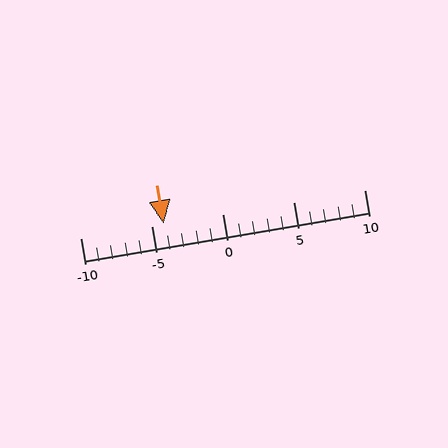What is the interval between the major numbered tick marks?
The major tick marks are spaced 5 units apart.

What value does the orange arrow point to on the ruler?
The orange arrow points to approximately -4.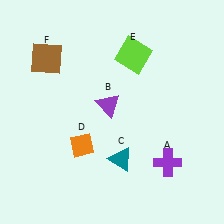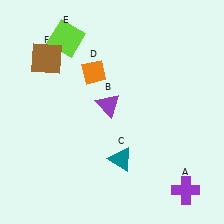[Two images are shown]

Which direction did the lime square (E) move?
The lime square (E) moved left.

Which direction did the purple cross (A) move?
The purple cross (A) moved down.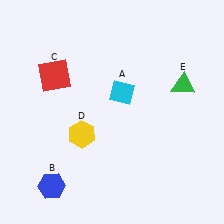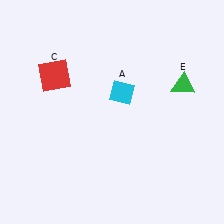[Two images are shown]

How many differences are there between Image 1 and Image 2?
There are 2 differences between the two images.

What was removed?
The blue hexagon (B), the yellow hexagon (D) were removed in Image 2.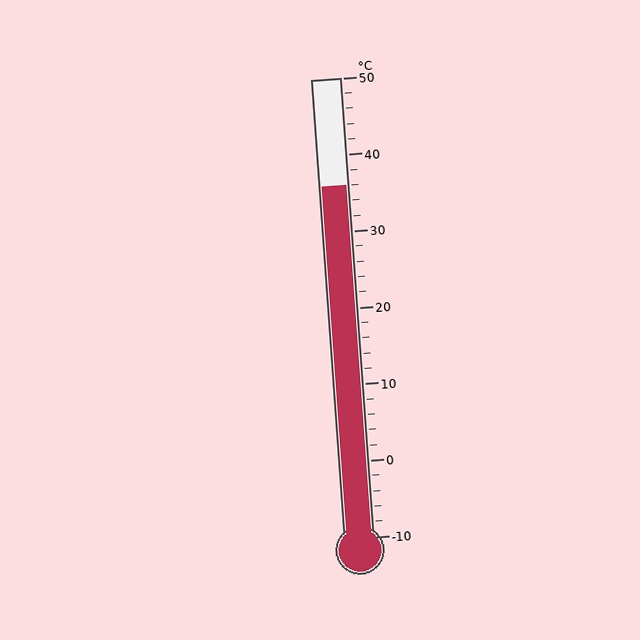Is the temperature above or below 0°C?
The temperature is above 0°C.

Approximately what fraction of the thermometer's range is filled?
The thermometer is filled to approximately 75% of its range.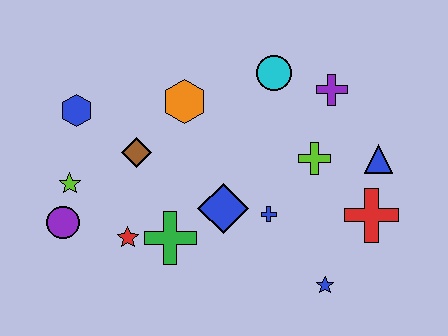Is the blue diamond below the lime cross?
Yes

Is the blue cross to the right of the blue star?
No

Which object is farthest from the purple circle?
The blue triangle is farthest from the purple circle.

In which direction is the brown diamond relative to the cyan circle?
The brown diamond is to the left of the cyan circle.